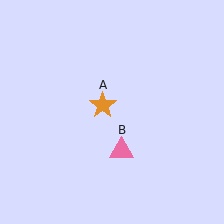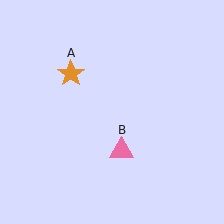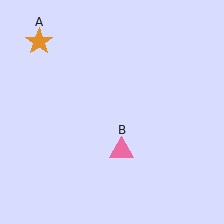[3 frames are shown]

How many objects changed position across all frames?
1 object changed position: orange star (object A).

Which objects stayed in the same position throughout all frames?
Pink triangle (object B) remained stationary.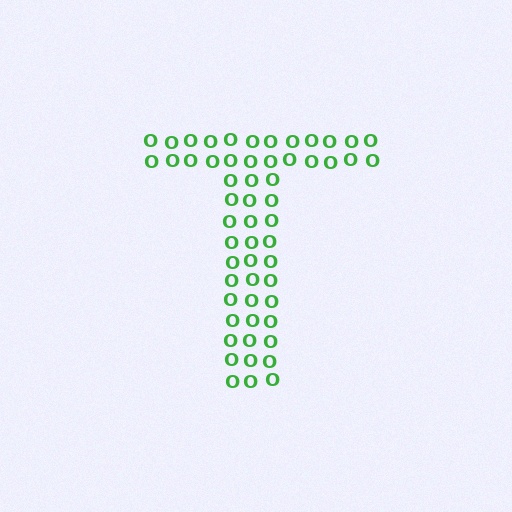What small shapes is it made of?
It is made of small letter O's.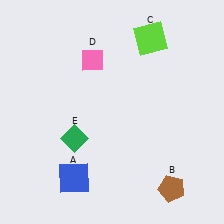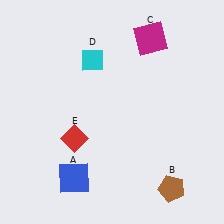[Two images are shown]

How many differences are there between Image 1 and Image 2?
There are 3 differences between the two images.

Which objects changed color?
C changed from lime to magenta. D changed from pink to cyan. E changed from green to red.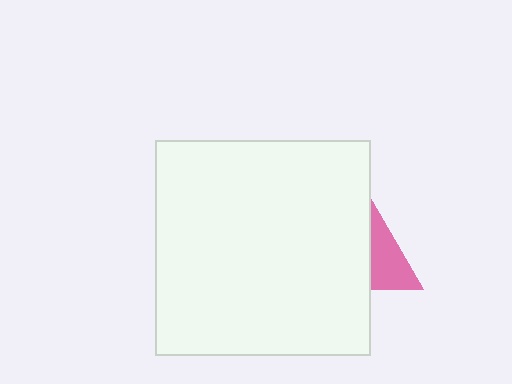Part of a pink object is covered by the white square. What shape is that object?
It is a triangle.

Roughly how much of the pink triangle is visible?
A small part of it is visible (roughly 35%).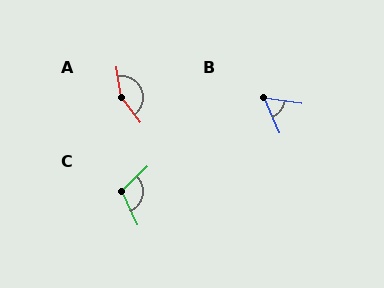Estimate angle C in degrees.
Approximately 109 degrees.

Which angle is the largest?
A, at approximately 151 degrees.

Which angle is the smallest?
B, at approximately 58 degrees.